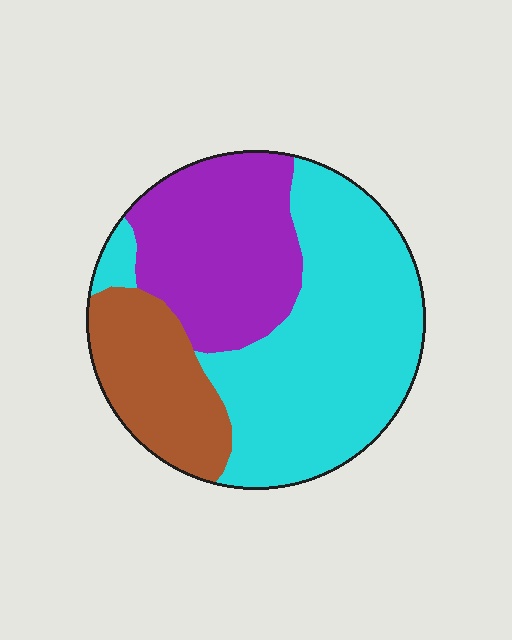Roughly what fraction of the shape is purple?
Purple takes up about one third (1/3) of the shape.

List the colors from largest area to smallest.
From largest to smallest: cyan, purple, brown.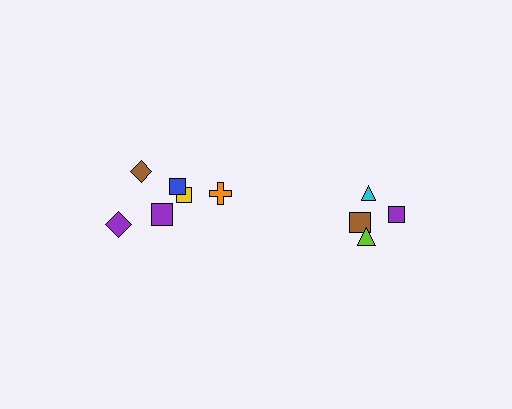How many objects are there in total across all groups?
There are 10 objects.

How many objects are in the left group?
There are 6 objects.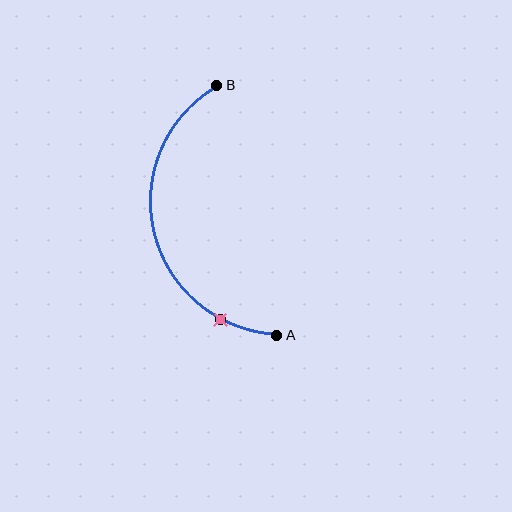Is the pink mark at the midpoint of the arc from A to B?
No. The pink mark lies on the arc but is closer to endpoint A. The arc midpoint would be at the point on the curve equidistant along the arc from both A and B.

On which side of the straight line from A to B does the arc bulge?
The arc bulges to the left of the straight line connecting A and B.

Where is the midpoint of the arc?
The arc midpoint is the point on the curve farthest from the straight line joining A and B. It sits to the left of that line.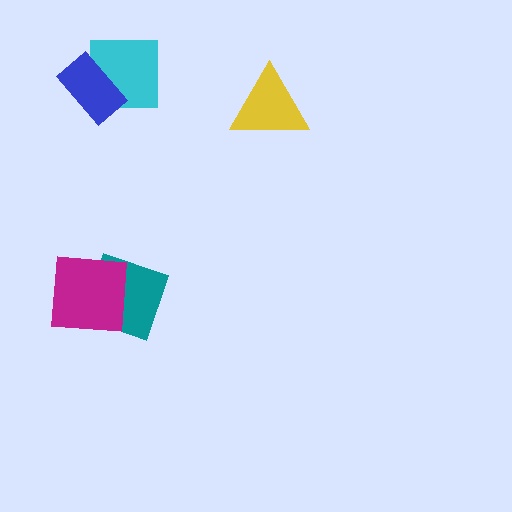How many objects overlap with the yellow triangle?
0 objects overlap with the yellow triangle.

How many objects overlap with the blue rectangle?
1 object overlaps with the blue rectangle.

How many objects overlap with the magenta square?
1 object overlaps with the magenta square.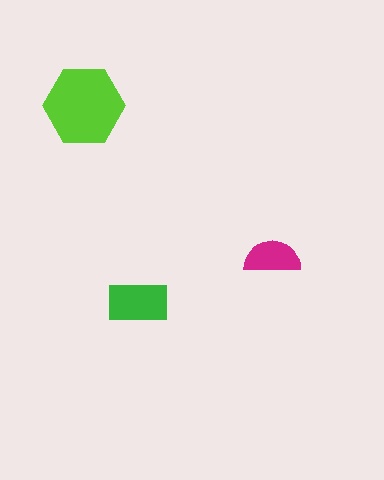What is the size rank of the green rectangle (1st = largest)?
2nd.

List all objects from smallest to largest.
The magenta semicircle, the green rectangle, the lime hexagon.